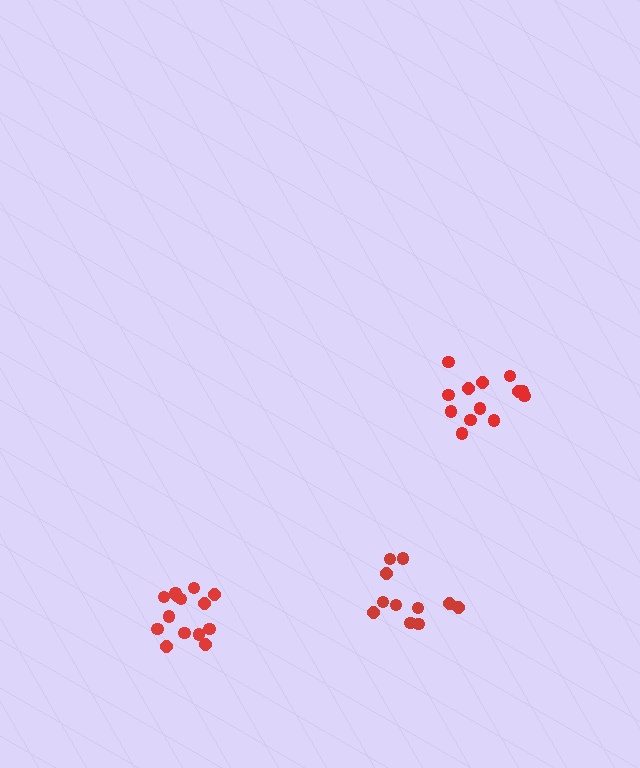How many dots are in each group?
Group 1: 13 dots, Group 2: 14 dots, Group 3: 11 dots (38 total).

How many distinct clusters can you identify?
There are 3 distinct clusters.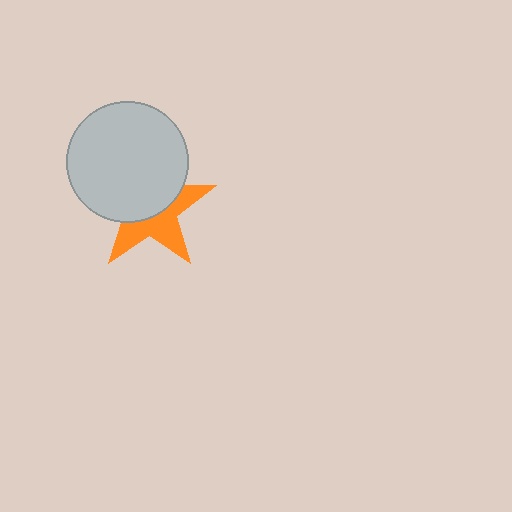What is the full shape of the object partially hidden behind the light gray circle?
The partially hidden object is an orange star.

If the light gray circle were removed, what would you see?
You would see the complete orange star.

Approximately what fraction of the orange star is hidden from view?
Roughly 55% of the orange star is hidden behind the light gray circle.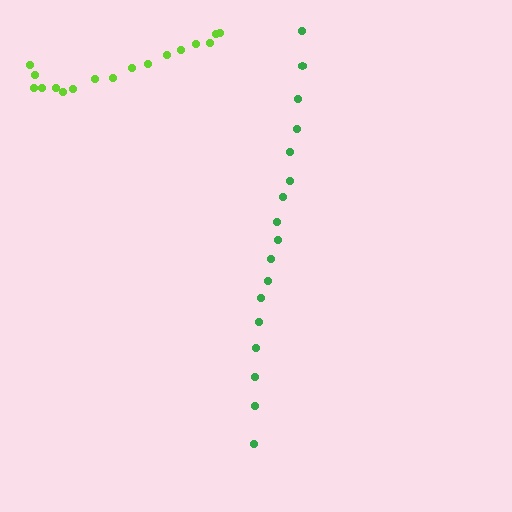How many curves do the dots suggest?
There are 2 distinct paths.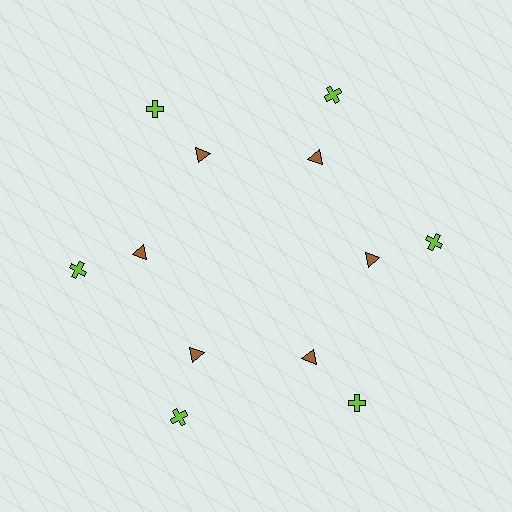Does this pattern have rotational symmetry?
Yes, this pattern has 6-fold rotational symmetry. It looks the same after rotating 60 degrees around the center.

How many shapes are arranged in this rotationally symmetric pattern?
There are 12 shapes, arranged in 6 groups of 2.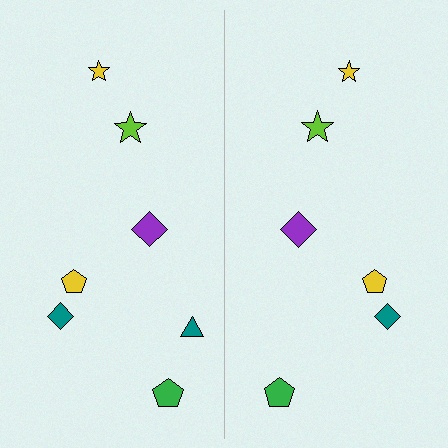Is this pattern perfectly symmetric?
No, the pattern is not perfectly symmetric. A teal triangle is missing from the right side.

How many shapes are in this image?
There are 13 shapes in this image.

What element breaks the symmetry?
A teal triangle is missing from the right side.